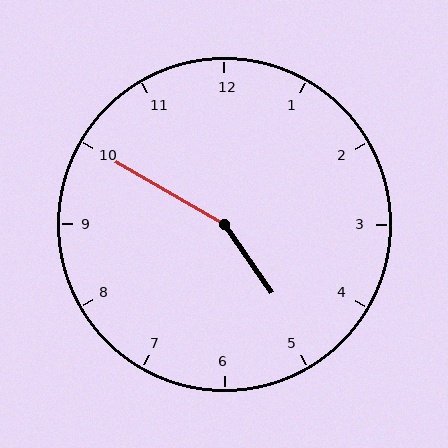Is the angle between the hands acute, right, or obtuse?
It is obtuse.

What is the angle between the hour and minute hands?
Approximately 155 degrees.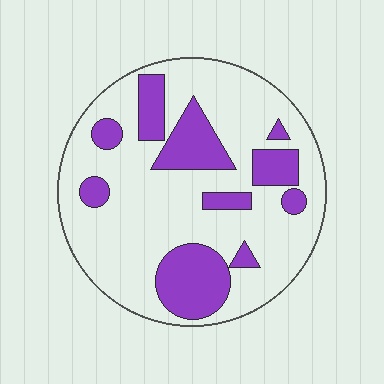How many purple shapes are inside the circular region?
10.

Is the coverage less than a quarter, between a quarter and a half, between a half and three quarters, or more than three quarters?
Between a quarter and a half.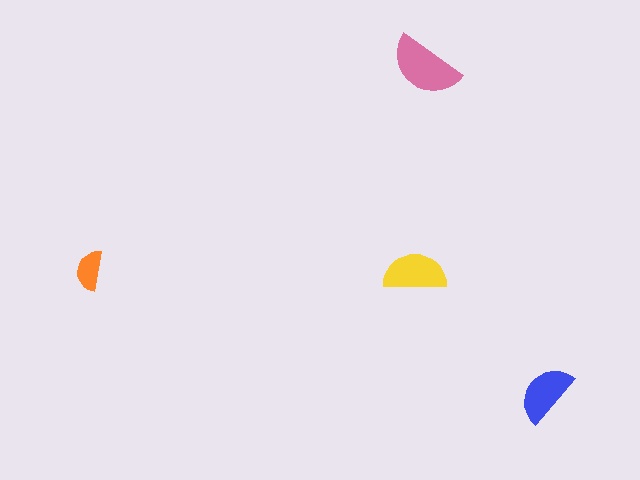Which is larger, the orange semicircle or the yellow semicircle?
The yellow one.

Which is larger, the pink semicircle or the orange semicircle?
The pink one.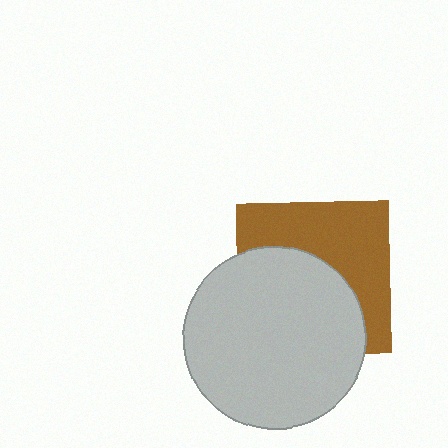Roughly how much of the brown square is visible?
About half of it is visible (roughly 48%).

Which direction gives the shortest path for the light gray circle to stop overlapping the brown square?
Moving down gives the shortest separation.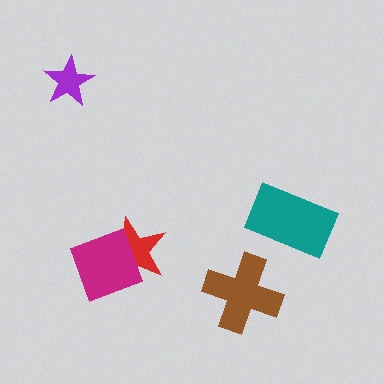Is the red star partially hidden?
Yes, it is partially covered by another shape.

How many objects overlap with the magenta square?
1 object overlaps with the magenta square.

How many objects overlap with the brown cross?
0 objects overlap with the brown cross.